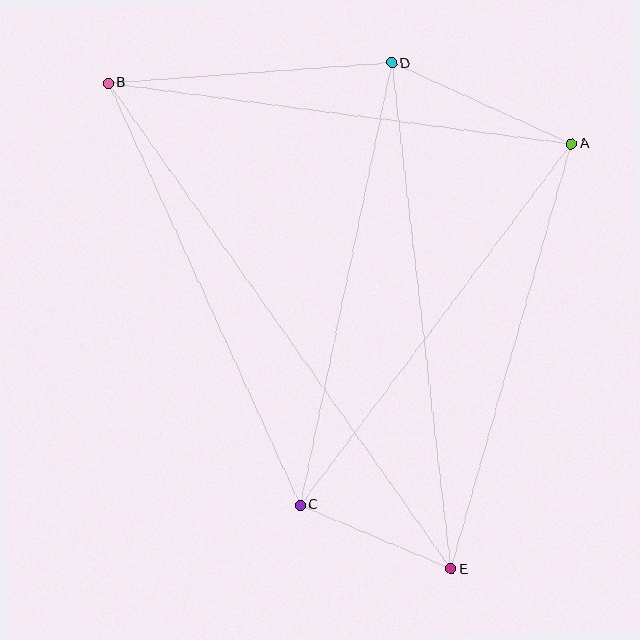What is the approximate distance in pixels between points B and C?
The distance between B and C is approximately 464 pixels.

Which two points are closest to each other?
Points C and E are closest to each other.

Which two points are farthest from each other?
Points B and E are farthest from each other.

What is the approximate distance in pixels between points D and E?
The distance between D and E is approximately 509 pixels.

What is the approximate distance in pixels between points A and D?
The distance between A and D is approximately 197 pixels.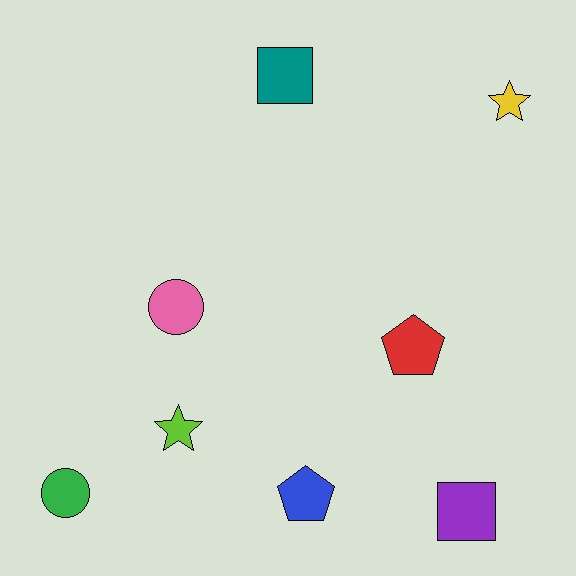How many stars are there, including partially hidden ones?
There are 2 stars.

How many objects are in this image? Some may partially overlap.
There are 8 objects.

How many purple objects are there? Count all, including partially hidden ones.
There is 1 purple object.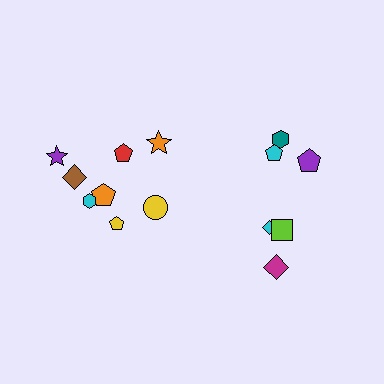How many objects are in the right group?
There are 6 objects.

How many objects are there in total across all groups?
There are 14 objects.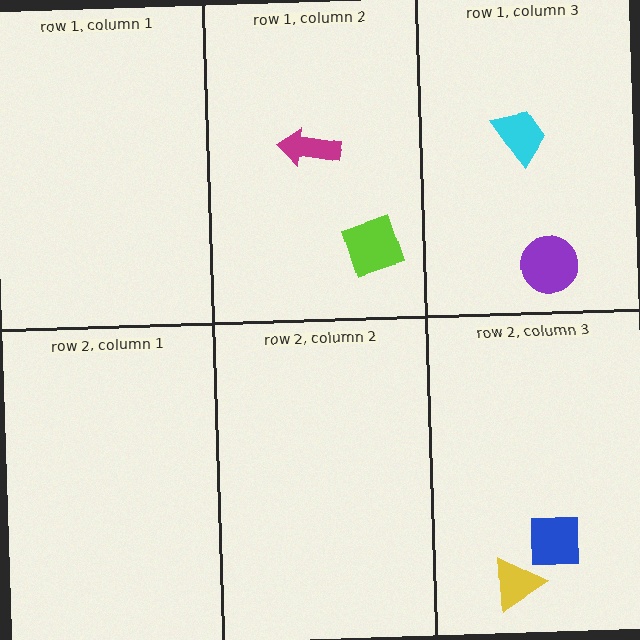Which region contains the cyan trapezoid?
The row 1, column 3 region.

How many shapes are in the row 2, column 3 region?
2.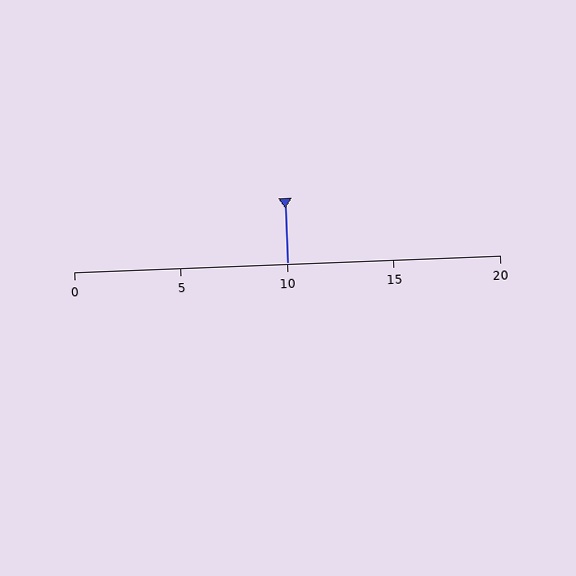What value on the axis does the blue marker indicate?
The marker indicates approximately 10.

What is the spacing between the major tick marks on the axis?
The major ticks are spaced 5 apart.